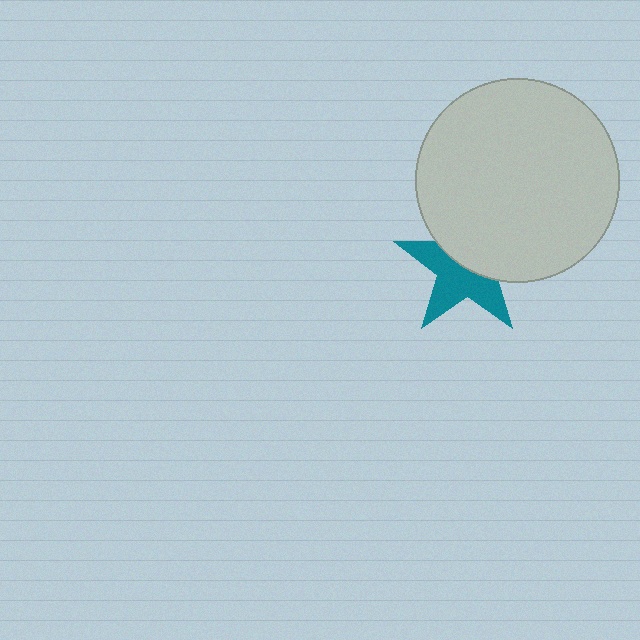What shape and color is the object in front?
The object in front is a light gray circle.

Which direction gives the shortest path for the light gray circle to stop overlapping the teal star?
Moving up gives the shortest separation.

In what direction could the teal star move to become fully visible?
The teal star could move down. That would shift it out from behind the light gray circle entirely.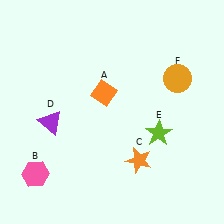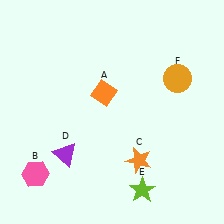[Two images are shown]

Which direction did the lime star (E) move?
The lime star (E) moved down.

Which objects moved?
The objects that moved are: the purple triangle (D), the lime star (E).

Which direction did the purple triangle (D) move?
The purple triangle (D) moved down.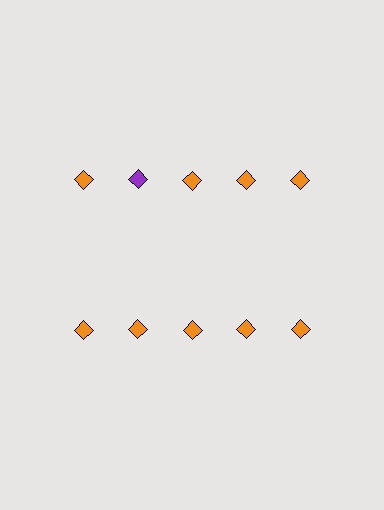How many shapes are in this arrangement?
There are 10 shapes arranged in a grid pattern.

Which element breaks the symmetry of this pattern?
The purple diamond in the top row, second from left column breaks the symmetry. All other shapes are orange diamonds.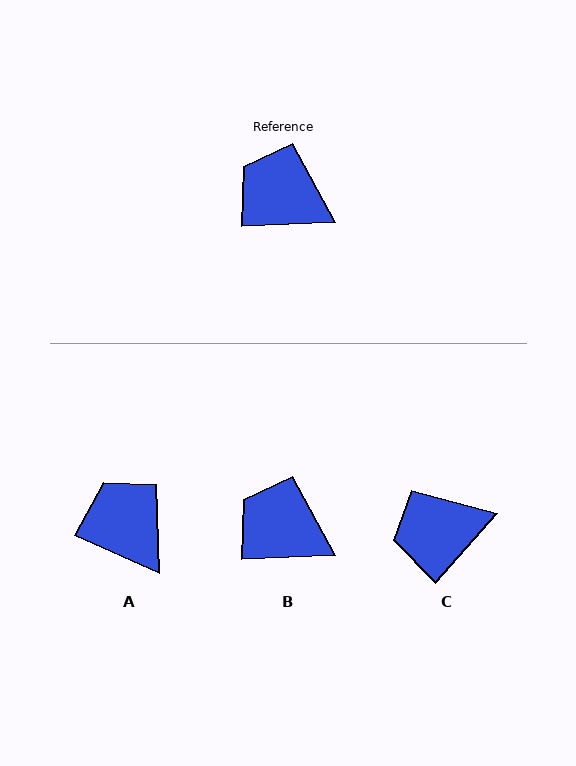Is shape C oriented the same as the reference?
No, it is off by about 46 degrees.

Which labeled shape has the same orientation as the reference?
B.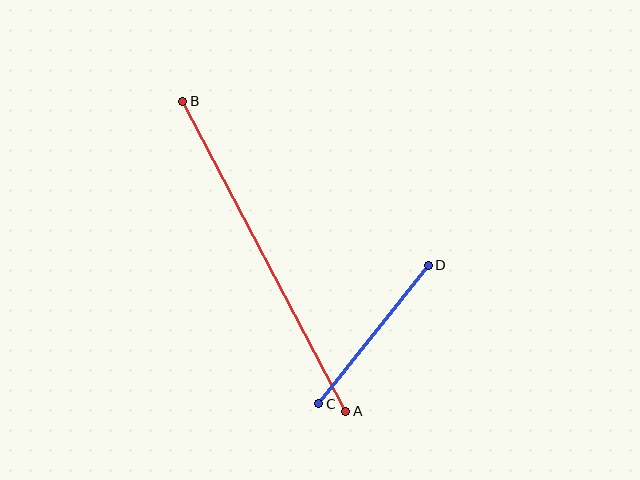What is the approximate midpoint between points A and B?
The midpoint is at approximately (264, 256) pixels.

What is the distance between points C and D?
The distance is approximately 176 pixels.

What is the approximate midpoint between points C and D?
The midpoint is at approximately (373, 334) pixels.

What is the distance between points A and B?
The distance is approximately 350 pixels.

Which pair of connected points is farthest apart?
Points A and B are farthest apart.